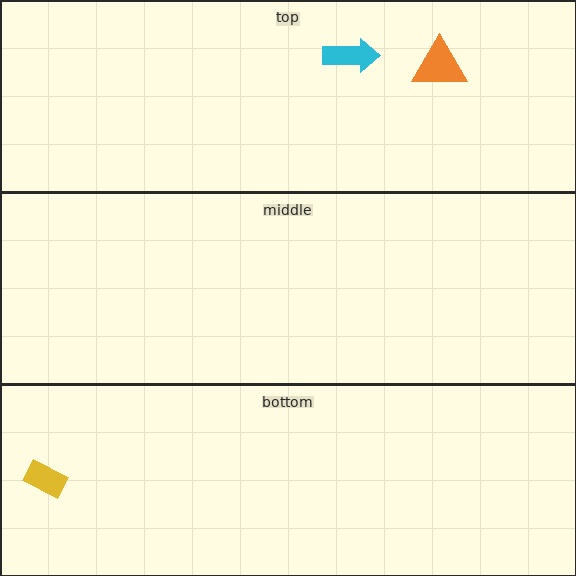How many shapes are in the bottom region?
1.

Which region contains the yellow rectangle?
The bottom region.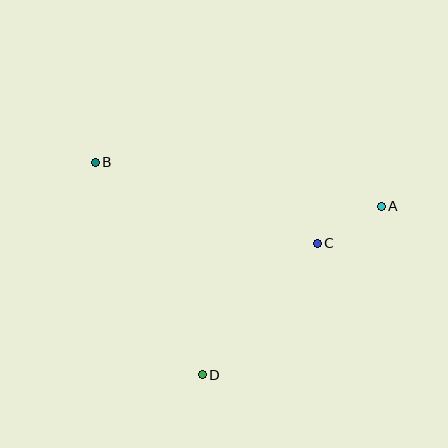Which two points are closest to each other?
Points A and C are closest to each other.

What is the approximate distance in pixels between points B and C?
The distance between B and C is approximately 236 pixels.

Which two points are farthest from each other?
Points A and B are farthest from each other.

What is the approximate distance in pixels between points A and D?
The distance between A and D is approximately 246 pixels.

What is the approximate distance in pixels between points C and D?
The distance between C and D is approximately 175 pixels.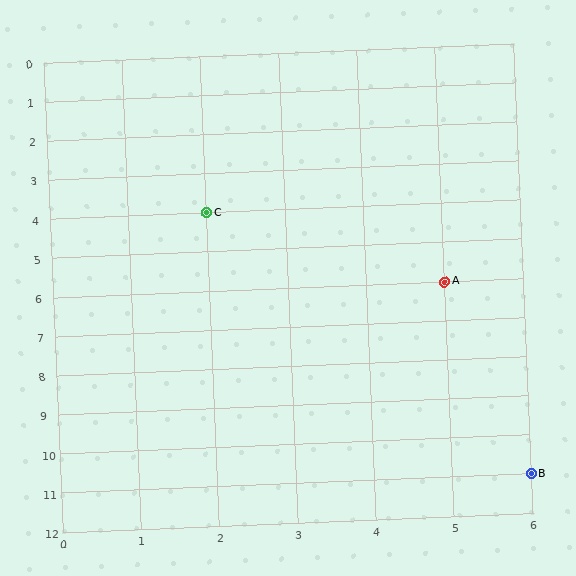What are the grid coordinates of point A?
Point A is at grid coordinates (5, 6).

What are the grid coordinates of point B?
Point B is at grid coordinates (6, 11).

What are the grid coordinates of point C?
Point C is at grid coordinates (2, 4).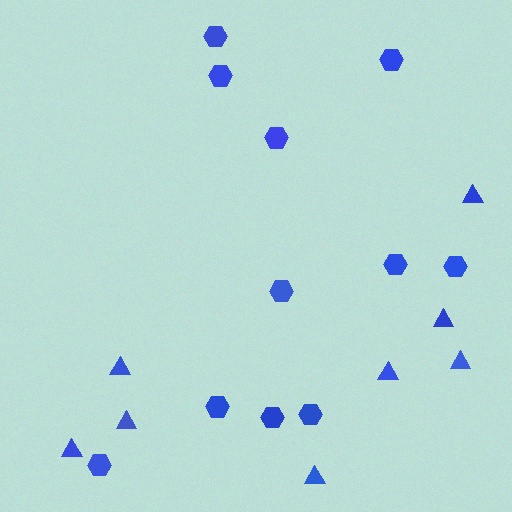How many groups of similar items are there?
There are 2 groups: one group of triangles (8) and one group of hexagons (11).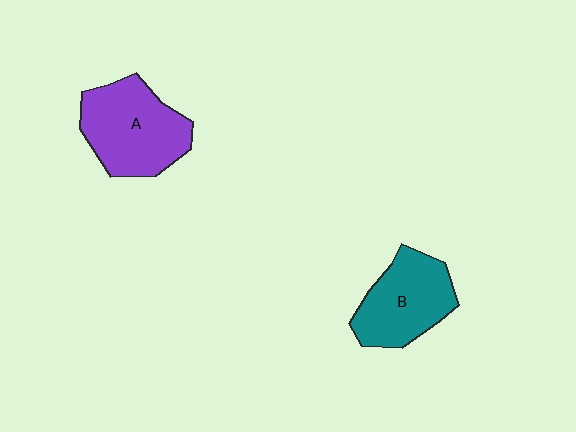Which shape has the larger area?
Shape A (purple).